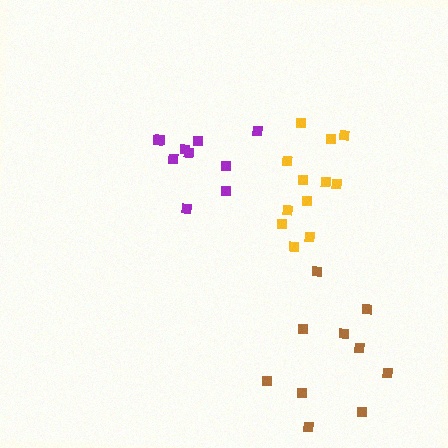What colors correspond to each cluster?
The clusters are colored: brown, yellow, purple.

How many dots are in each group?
Group 1: 10 dots, Group 2: 12 dots, Group 3: 10 dots (32 total).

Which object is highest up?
The purple cluster is topmost.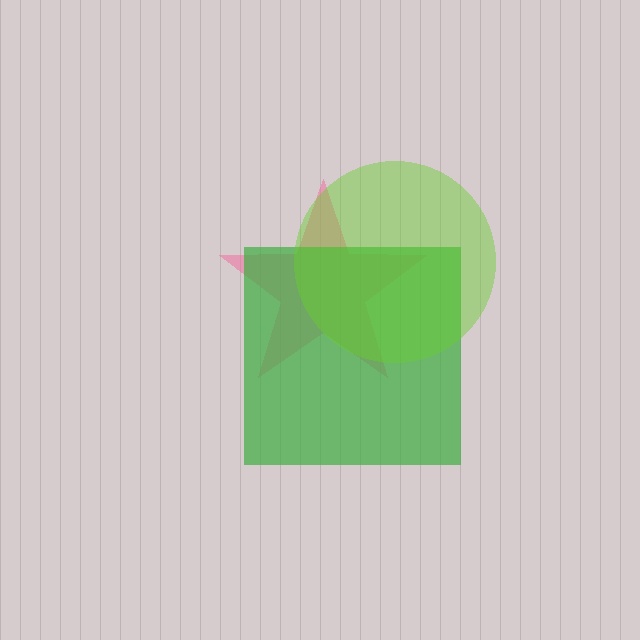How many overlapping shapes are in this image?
There are 3 overlapping shapes in the image.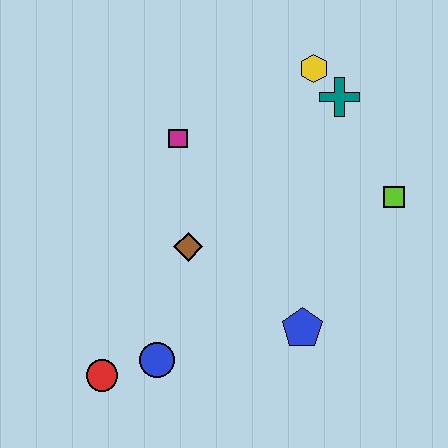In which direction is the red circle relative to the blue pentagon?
The red circle is to the left of the blue pentagon.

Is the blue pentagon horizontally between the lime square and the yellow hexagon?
No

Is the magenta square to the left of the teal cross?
Yes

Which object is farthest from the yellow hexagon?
The red circle is farthest from the yellow hexagon.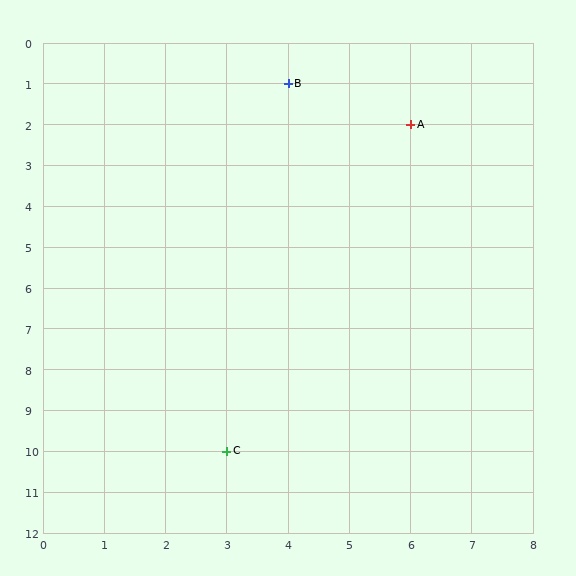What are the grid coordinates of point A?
Point A is at grid coordinates (6, 2).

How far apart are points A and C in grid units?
Points A and C are 3 columns and 8 rows apart (about 8.5 grid units diagonally).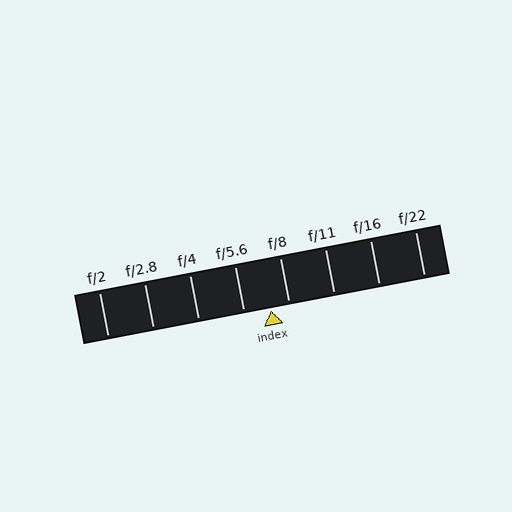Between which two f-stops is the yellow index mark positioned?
The index mark is between f/5.6 and f/8.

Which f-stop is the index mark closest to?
The index mark is closest to f/8.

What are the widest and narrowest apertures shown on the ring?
The widest aperture shown is f/2 and the narrowest is f/22.